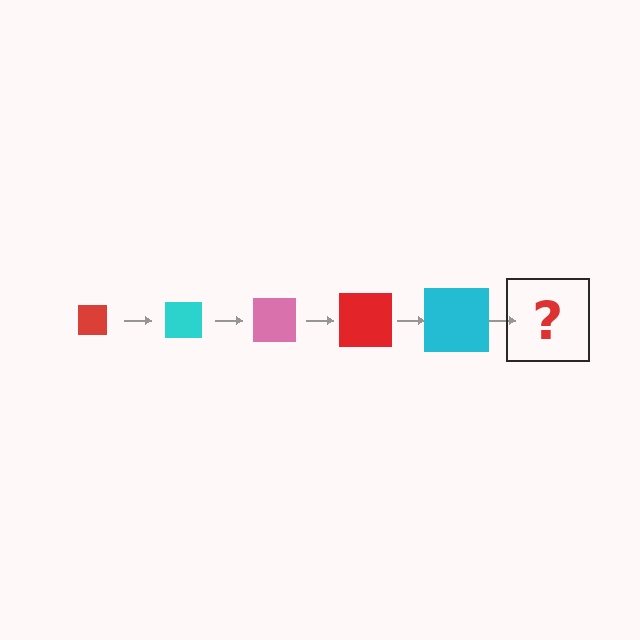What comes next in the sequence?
The next element should be a pink square, larger than the previous one.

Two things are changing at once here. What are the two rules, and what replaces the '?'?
The two rules are that the square grows larger each step and the color cycles through red, cyan, and pink. The '?' should be a pink square, larger than the previous one.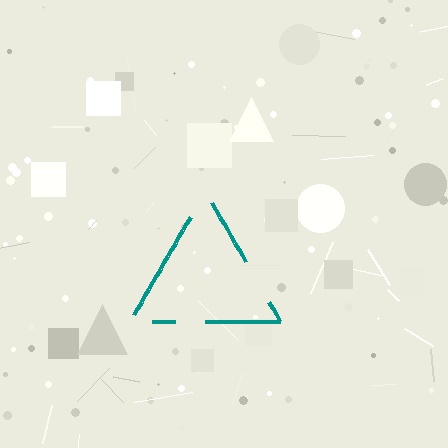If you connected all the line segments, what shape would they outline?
They would outline a triangle.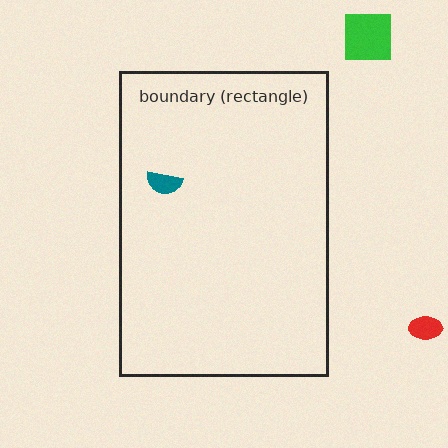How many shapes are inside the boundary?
1 inside, 2 outside.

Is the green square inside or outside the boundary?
Outside.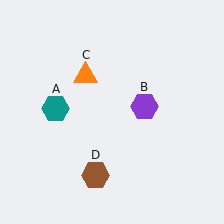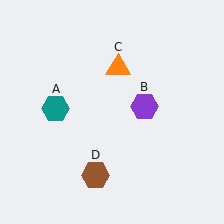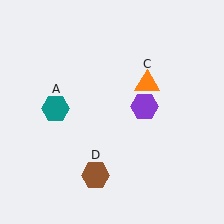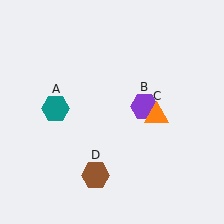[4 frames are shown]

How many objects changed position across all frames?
1 object changed position: orange triangle (object C).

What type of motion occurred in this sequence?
The orange triangle (object C) rotated clockwise around the center of the scene.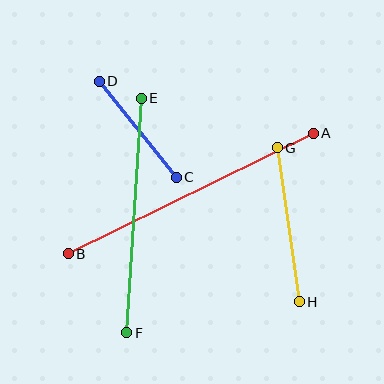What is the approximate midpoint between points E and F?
The midpoint is at approximately (134, 215) pixels.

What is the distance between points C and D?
The distance is approximately 123 pixels.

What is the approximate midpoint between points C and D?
The midpoint is at approximately (138, 129) pixels.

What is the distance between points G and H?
The distance is approximately 156 pixels.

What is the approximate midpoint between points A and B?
The midpoint is at approximately (191, 194) pixels.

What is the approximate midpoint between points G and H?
The midpoint is at approximately (288, 225) pixels.